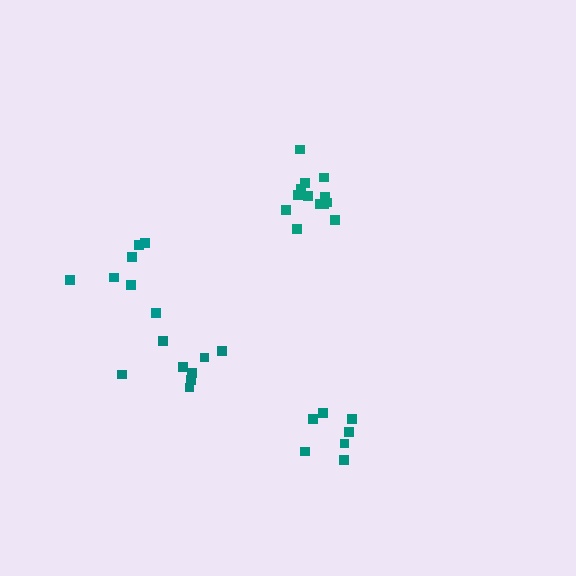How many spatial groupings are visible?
There are 4 spatial groupings.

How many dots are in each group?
Group 1: 13 dots, Group 2: 8 dots, Group 3: 7 dots, Group 4: 7 dots (35 total).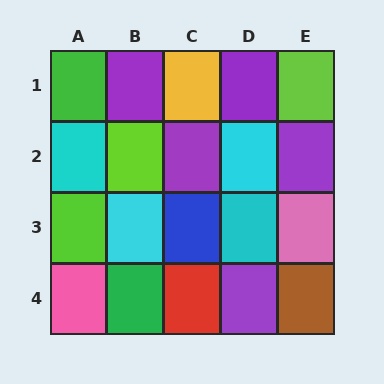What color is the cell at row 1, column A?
Green.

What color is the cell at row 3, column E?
Pink.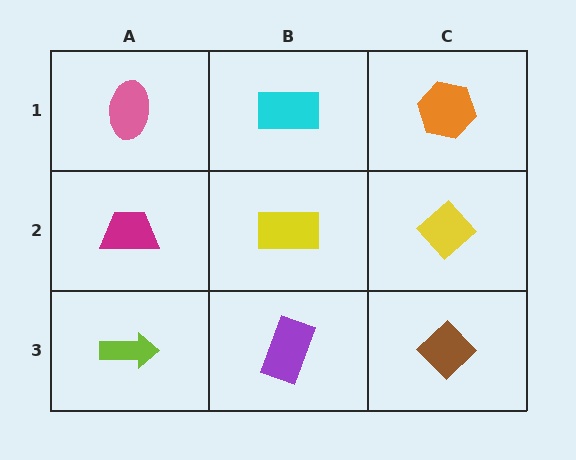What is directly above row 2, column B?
A cyan rectangle.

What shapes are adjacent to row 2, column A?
A pink ellipse (row 1, column A), a lime arrow (row 3, column A), a yellow rectangle (row 2, column B).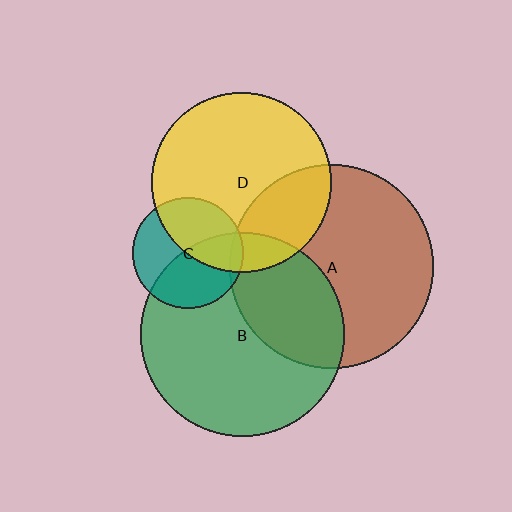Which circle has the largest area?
Circle B (green).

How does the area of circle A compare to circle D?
Approximately 1.3 times.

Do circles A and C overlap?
Yes.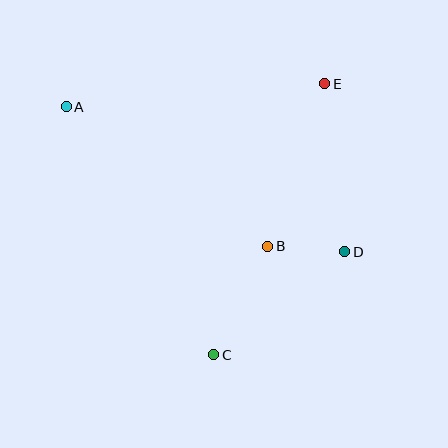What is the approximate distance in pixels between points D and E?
The distance between D and E is approximately 169 pixels.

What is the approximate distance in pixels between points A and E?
The distance between A and E is approximately 260 pixels.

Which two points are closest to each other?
Points B and D are closest to each other.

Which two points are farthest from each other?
Points A and D are farthest from each other.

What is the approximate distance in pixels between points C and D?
The distance between C and D is approximately 167 pixels.